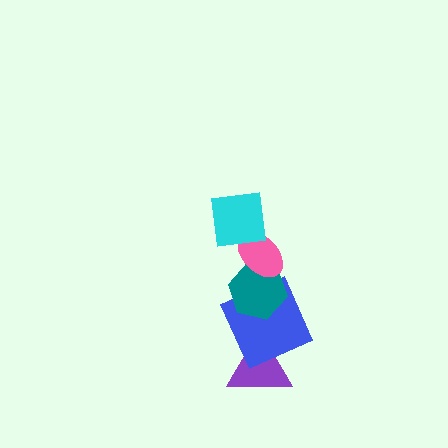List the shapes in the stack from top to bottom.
From top to bottom: the cyan square, the pink ellipse, the teal hexagon, the blue square, the purple triangle.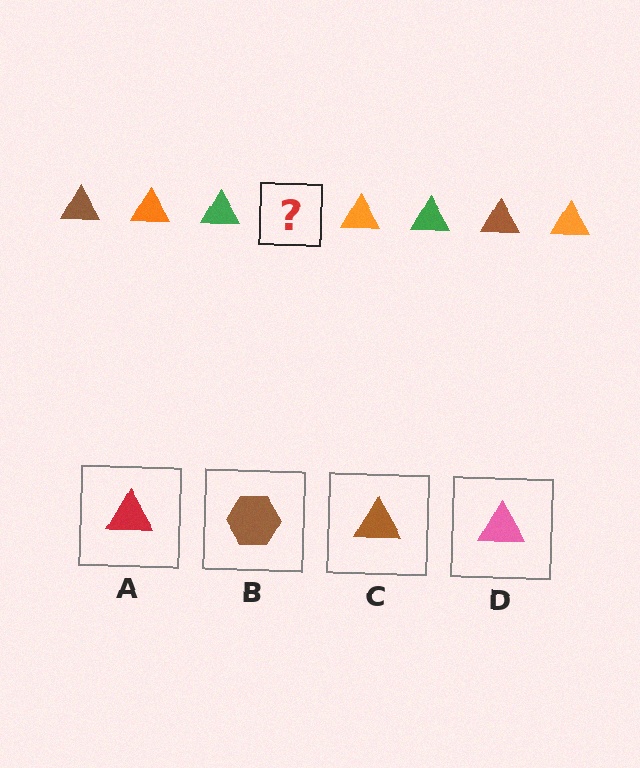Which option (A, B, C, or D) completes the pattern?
C.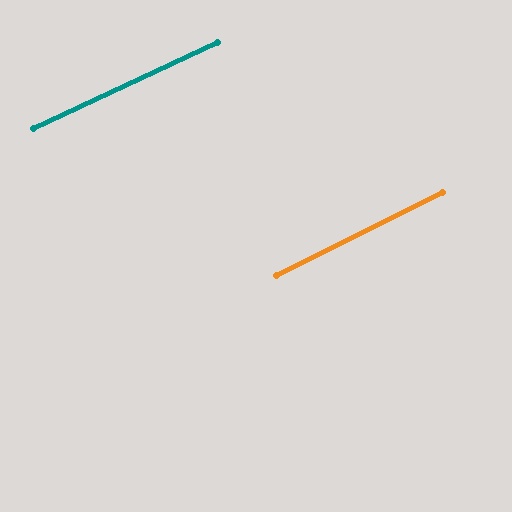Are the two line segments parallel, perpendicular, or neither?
Parallel — their directions differ by only 1.3°.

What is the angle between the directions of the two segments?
Approximately 1 degree.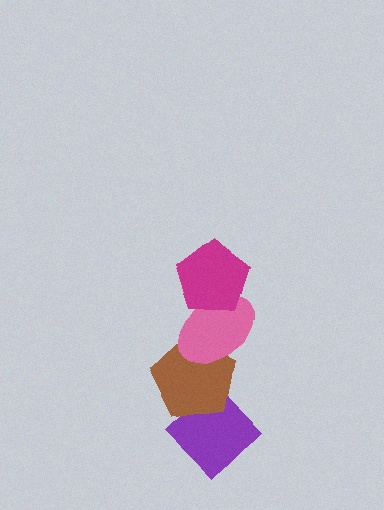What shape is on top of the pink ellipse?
The magenta pentagon is on top of the pink ellipse.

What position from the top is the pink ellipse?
The pink ellipse is 2nd from the top.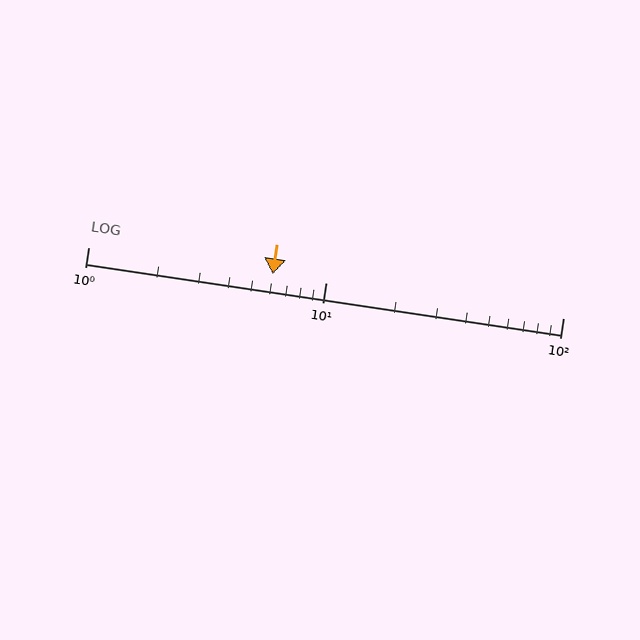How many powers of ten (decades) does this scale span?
The scale spans 2 decades, from 1 to 100.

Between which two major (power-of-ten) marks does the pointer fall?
The pointer is between 1 and 10.